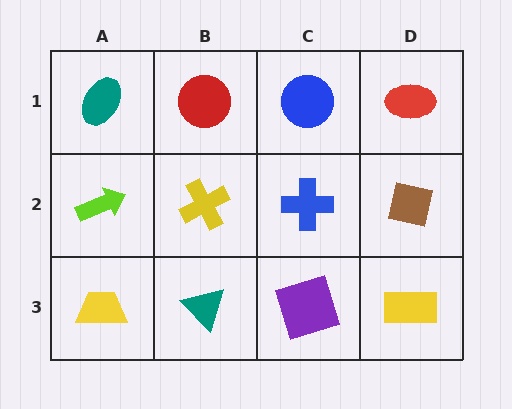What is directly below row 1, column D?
A brown square.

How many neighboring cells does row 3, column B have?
3.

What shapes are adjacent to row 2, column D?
A red ellipse (row 1, column D), a yellow rectangle (row 3, column D), a blue cross (row 2, column C).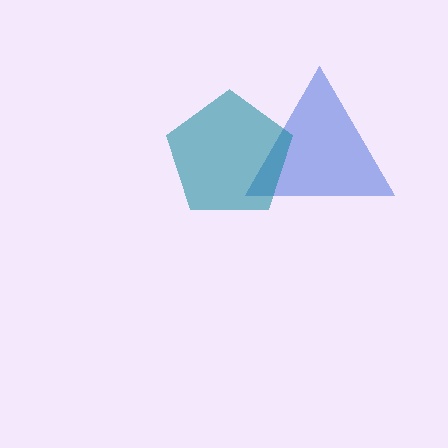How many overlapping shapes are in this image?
There are 2 overlapping shapes in the image.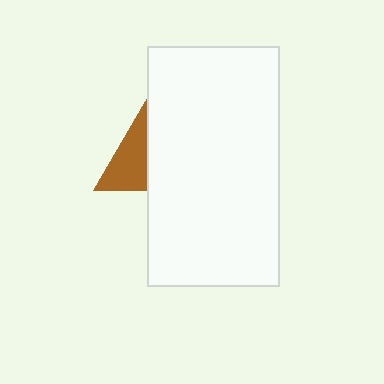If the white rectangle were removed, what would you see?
You would see the complete brown triangle.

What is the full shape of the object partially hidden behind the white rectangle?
The partially hidden object is a brown triangle.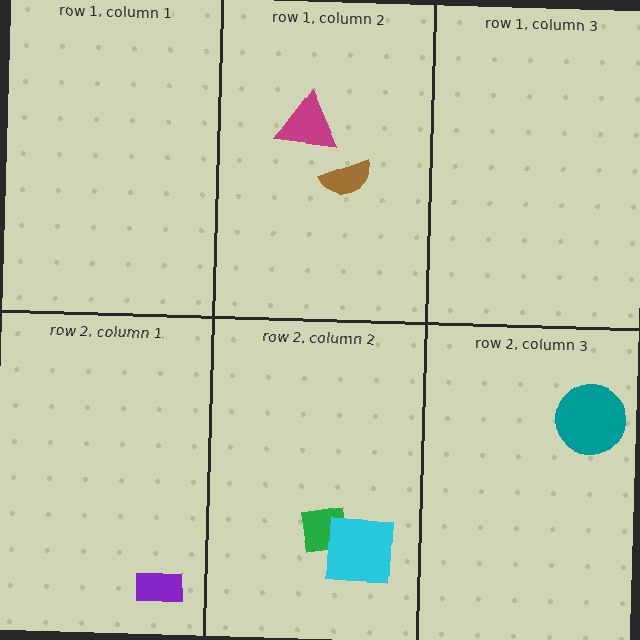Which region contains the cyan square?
The row 2, column 2 region.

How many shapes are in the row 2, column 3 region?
1.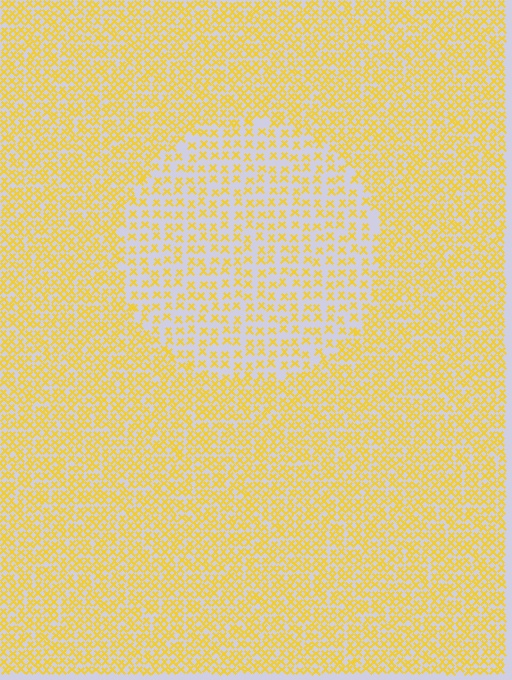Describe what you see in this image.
The image contains small yellow elements arranged at two different densities. A circle-shaped region is visible where the elements are less densely packed than the surrounding area.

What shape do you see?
I see a circle.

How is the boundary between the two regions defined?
The boundary is defined by a change in element density (approximately 1.9x ratio). All elements are the same color, size, and shape.